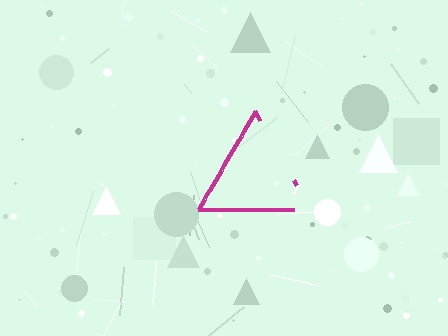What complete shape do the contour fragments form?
The contour fragments form a triangle.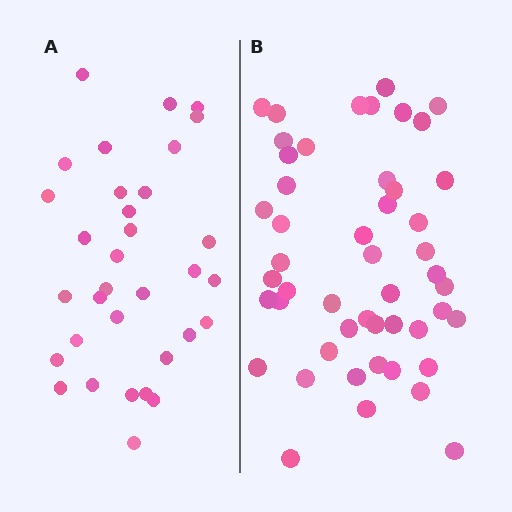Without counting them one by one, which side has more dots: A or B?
Region B (the right region) has more dots.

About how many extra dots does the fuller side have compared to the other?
Region B has approximately 15 more dots than region A.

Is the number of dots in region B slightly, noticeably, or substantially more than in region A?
Region B has substantially more. The ratio is roughly 1.5 to 1.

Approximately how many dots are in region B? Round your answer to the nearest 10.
About 50 dots. (The exact count is 49, which rounds to 50.)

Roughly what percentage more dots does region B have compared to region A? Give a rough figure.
About 50% more.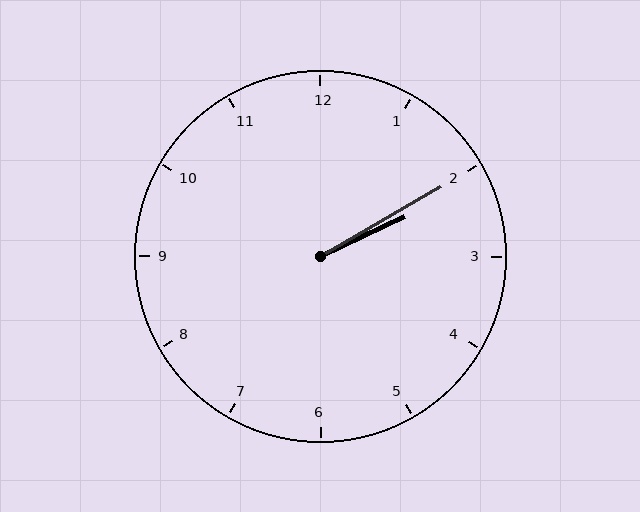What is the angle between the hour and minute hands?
Approximately 5 degrees.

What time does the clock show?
2:10.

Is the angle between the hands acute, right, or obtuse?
It is acute.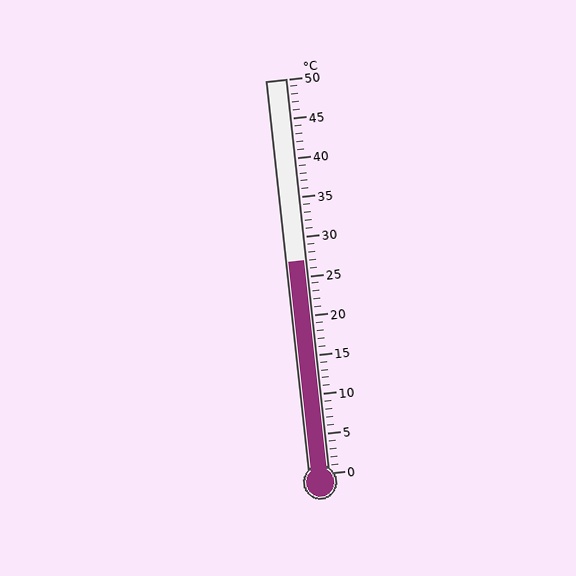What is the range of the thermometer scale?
The thermometer scale ranges from 0°C to 50°C.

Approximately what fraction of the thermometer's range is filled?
The thermometer is filled to approximately 55% of its range.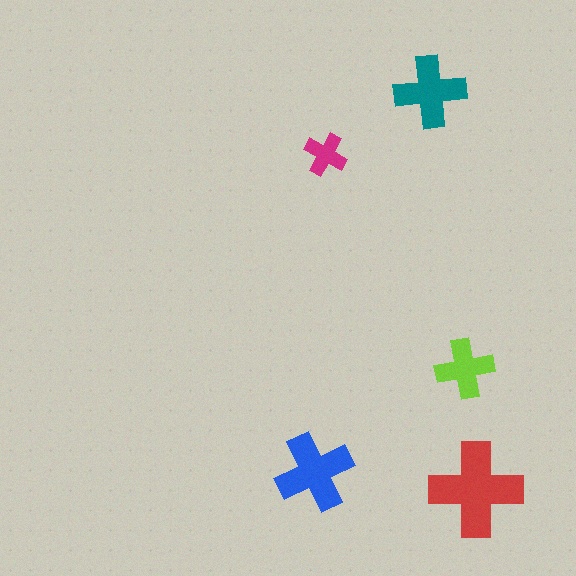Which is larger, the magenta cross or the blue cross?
The blue one.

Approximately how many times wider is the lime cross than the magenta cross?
About 1.5 times wider.